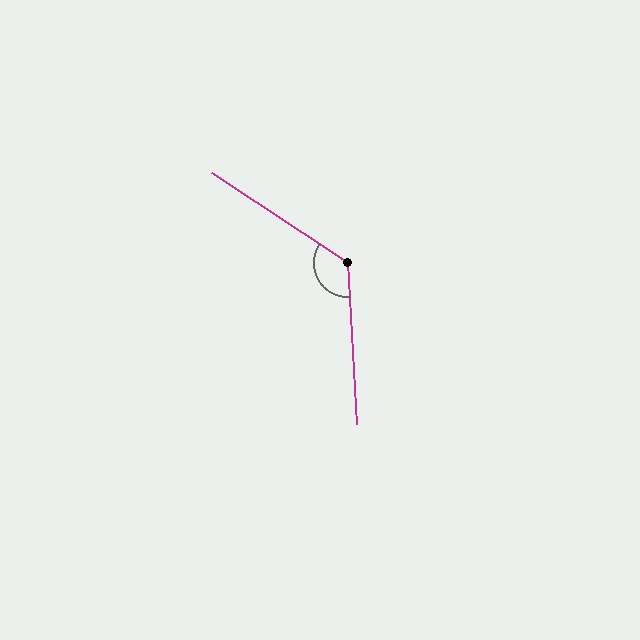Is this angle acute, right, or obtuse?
It is obtuse.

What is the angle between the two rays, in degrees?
Approximately 127 degrees.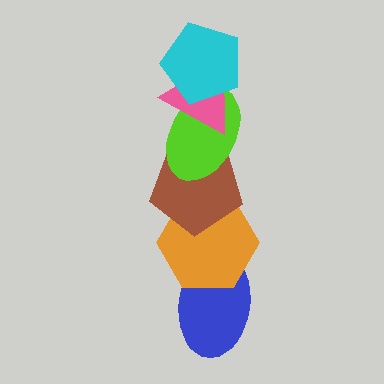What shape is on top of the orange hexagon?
The brown pentagon is on top of the orange hexagon.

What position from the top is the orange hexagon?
The orange hexagon is 5th from the top.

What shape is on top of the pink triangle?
The cyan pentagon is on top of the pink triangle.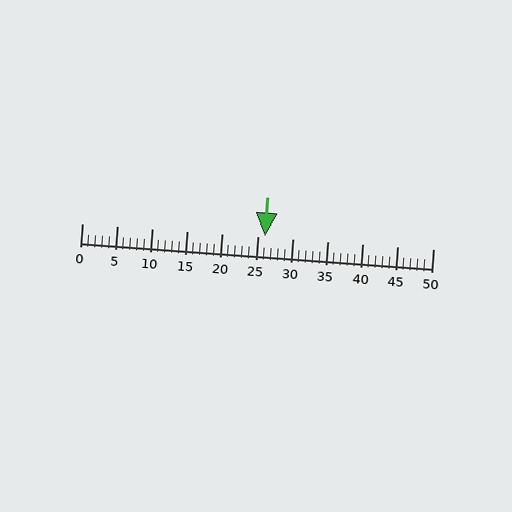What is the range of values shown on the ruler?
The ruler shows values from 0 to 50.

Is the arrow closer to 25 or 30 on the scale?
The arrow is closer to 25.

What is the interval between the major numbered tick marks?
The major tick marks are spaced 5 units apart.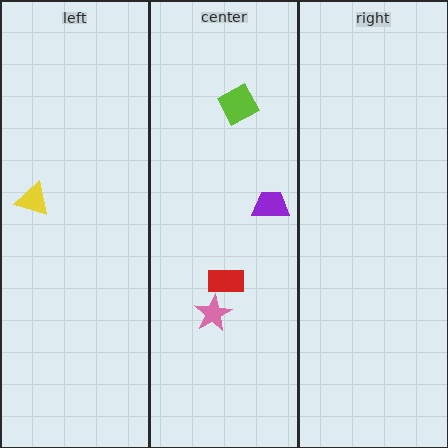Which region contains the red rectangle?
The center region.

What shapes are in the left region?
The yellow triangle.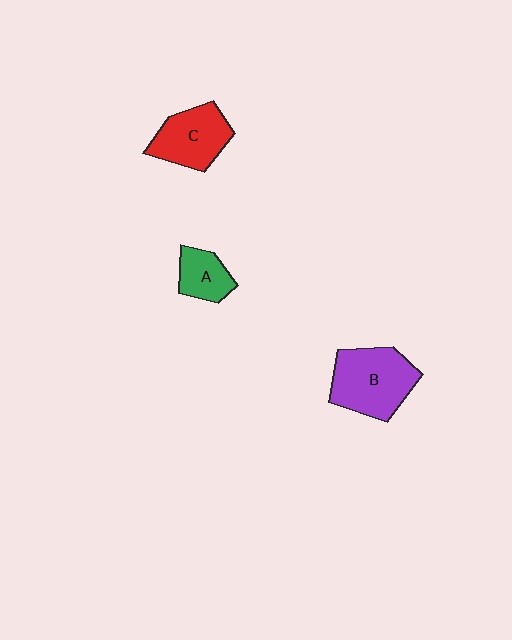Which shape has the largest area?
Shape B (purple).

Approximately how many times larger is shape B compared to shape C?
Approximately 1.3 times.